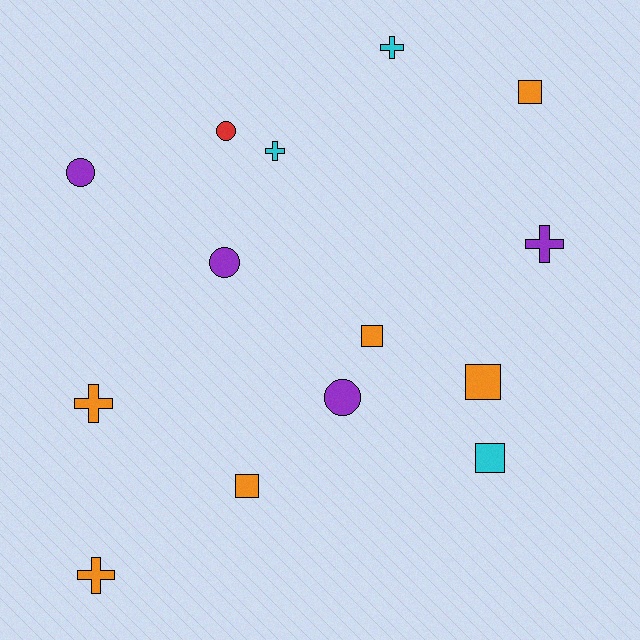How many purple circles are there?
There are 3 purple circles.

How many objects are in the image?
There are 14 objects.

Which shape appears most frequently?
Cross, with 5 objects.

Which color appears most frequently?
Orange, with 6 objects.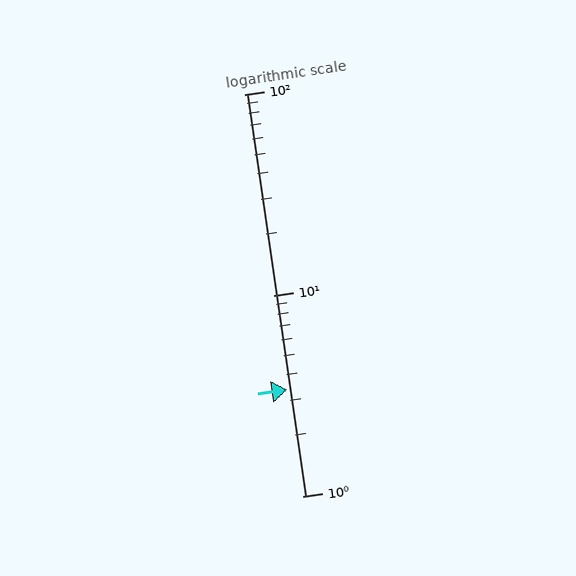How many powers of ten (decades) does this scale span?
The scale spans 2 decades, from 1 to 100.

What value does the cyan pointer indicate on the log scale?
The pointer indicates approximately 3.4.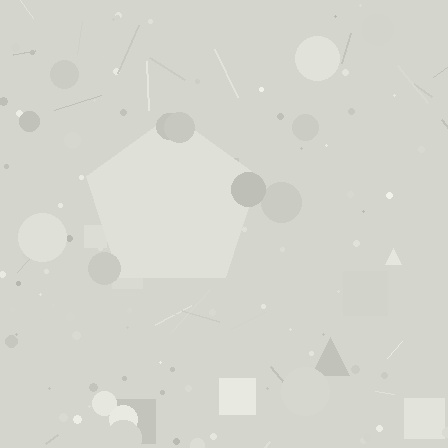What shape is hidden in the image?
A pentagon is hidden in the image.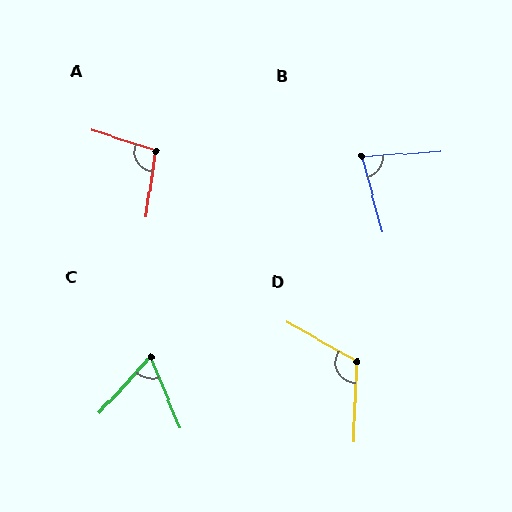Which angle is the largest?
D, at approximately 118 degrees.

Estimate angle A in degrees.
Approximately 99 degrees.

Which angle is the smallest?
C, at approximately 65 degrees.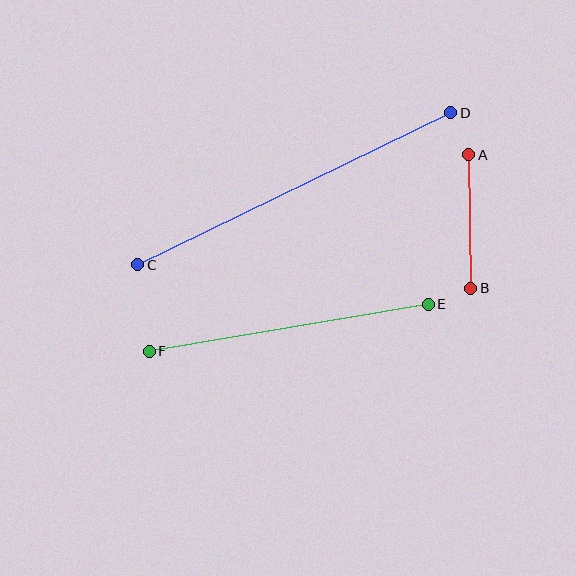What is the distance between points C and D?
The distance is approximately 348 pixels.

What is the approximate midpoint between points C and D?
The midpoint is at approximately (294, 189) pixels.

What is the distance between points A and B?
The distance is approximately 134 pixels.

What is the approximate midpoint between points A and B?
The midpoint is at approximately (470, 221) pixels.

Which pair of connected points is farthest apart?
Points C and D are farthest apart.